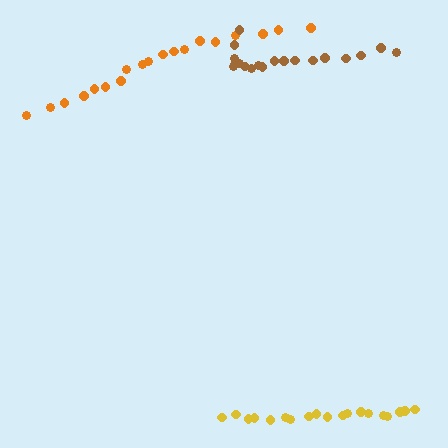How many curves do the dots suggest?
There are 3 distinct paths.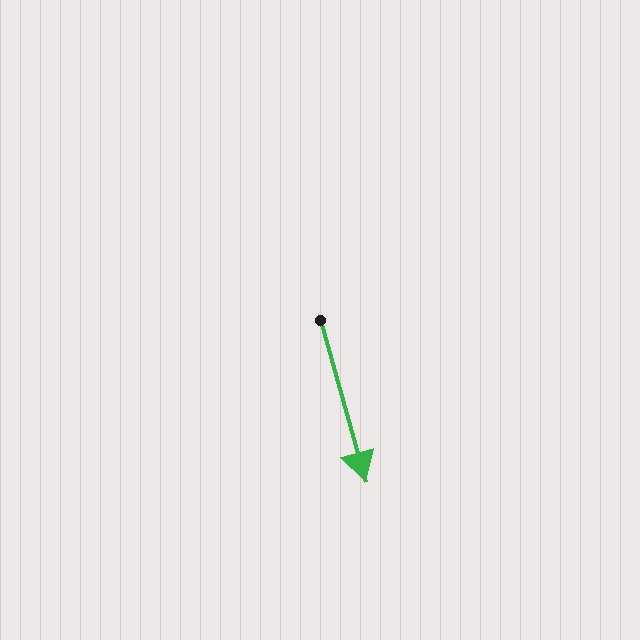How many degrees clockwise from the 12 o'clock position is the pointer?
Approximately 164 degrees.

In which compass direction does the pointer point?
South.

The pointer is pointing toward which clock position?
Roughly 5 o'clock.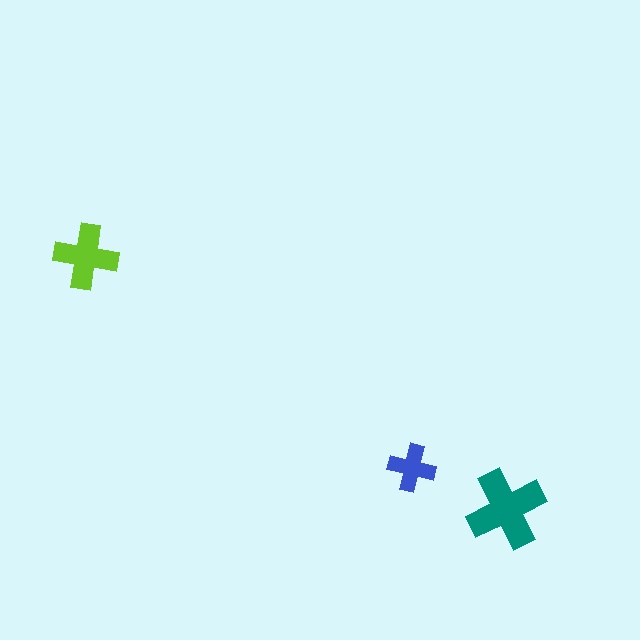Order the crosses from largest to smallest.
the teal one, the lime one, the blue one.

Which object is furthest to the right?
The teal cross is rightmost.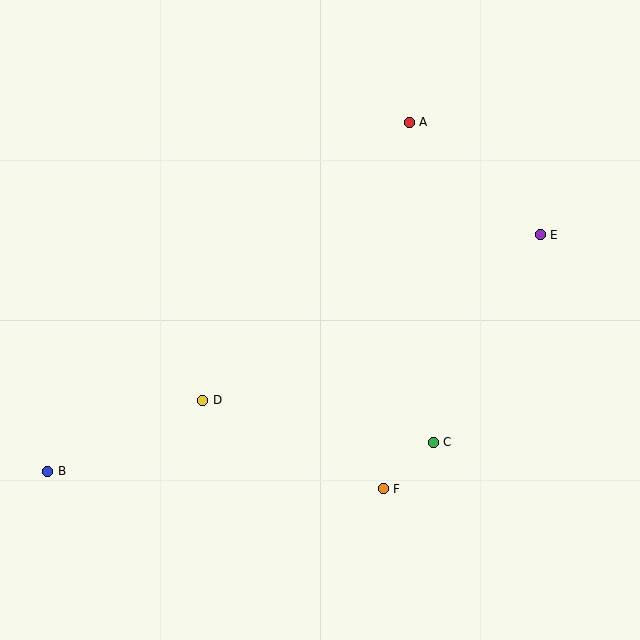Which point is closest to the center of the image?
Point D at (203, 400) is closest to the center.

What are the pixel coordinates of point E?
Point E is at (540, 235).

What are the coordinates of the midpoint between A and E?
The midpoint between A and E is at (475, 179).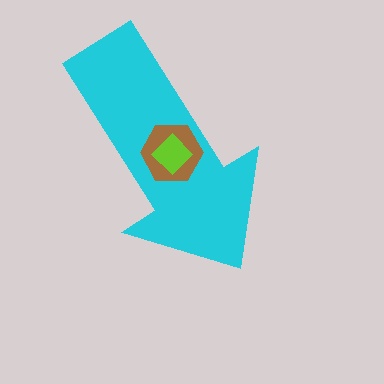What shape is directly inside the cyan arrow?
The brown hexagon.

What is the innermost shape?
The lime diamond.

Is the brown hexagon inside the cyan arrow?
Yes.